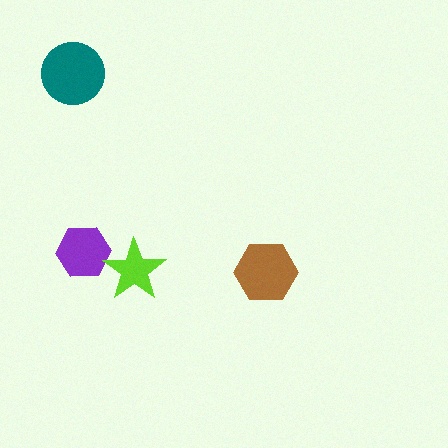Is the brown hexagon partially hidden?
No, no other shape covers it.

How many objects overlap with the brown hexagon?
0 objects overlap with the brown hexagon.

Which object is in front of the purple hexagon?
The lime star is in front of the purple hexagon.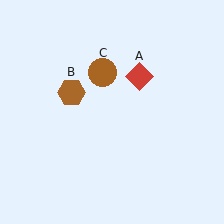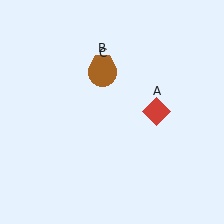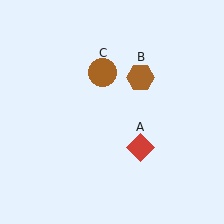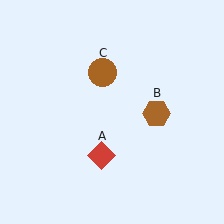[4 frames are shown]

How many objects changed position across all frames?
2 objects changed position: red diamond (object A), brown hexagon (object B).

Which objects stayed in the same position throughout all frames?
Brown circle (object C) remained stationary.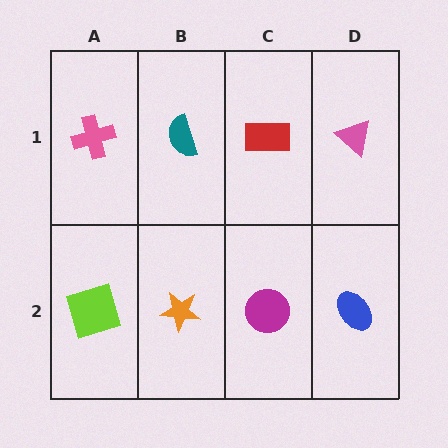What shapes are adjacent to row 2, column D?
A pink triangle (row 1, column D), a magenta circle (row 2, column C).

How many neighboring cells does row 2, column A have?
2.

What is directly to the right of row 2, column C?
A blue ellipse.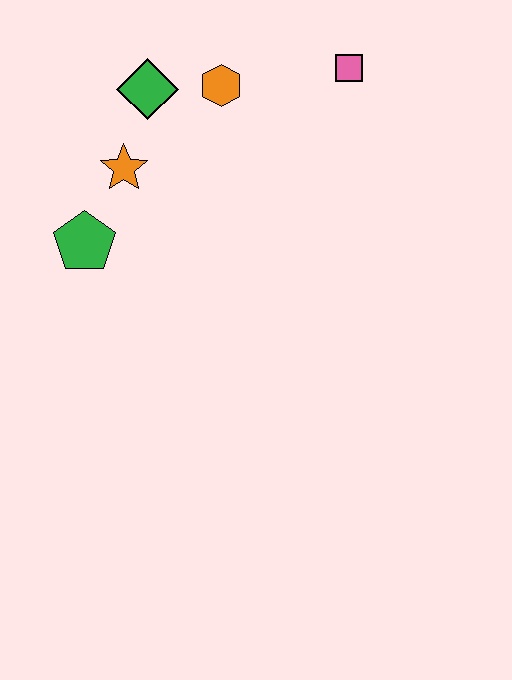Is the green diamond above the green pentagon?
Yes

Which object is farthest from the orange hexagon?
The green pentagon is farthest from the orange hexagon.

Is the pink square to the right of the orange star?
Yes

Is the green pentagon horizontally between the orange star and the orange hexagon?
No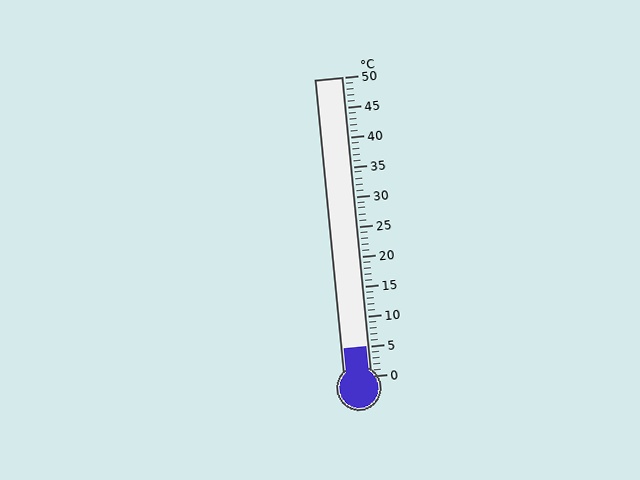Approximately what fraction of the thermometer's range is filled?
The thermometer is filled to approximately 10% of its range.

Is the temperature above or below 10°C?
The temperature is below 10°C.